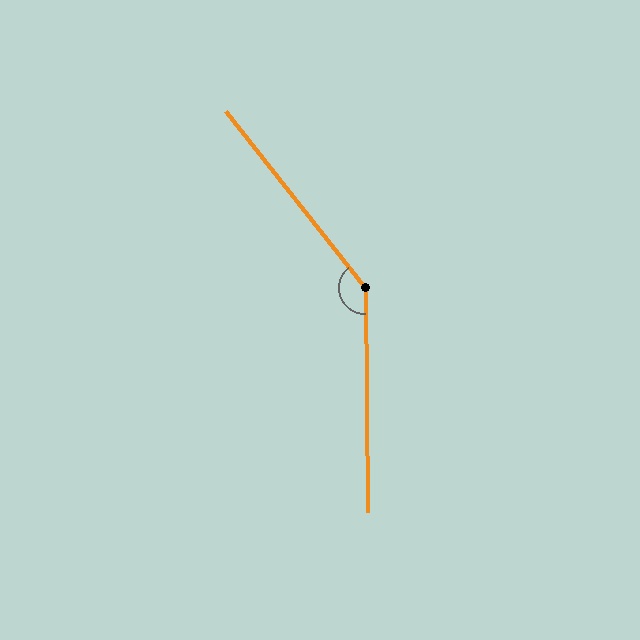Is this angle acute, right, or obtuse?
It is obtuse.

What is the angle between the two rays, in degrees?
Approximately 143 degrees.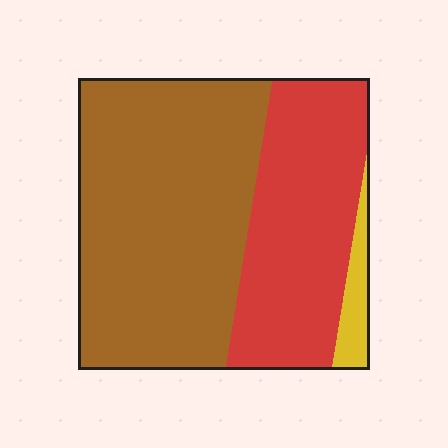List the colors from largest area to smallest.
From largest to smallest: brown, red, yellow.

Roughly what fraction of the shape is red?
Red takes up about three eighths (3/8) of the shape.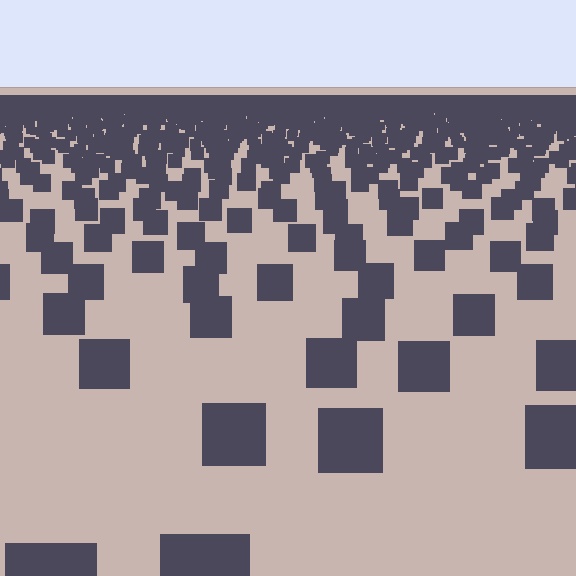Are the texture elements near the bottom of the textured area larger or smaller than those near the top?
Larger. Near the bottom, elements are closer to the viewer and appear at a bigger on-screen size.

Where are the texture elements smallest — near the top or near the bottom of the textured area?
Near the top.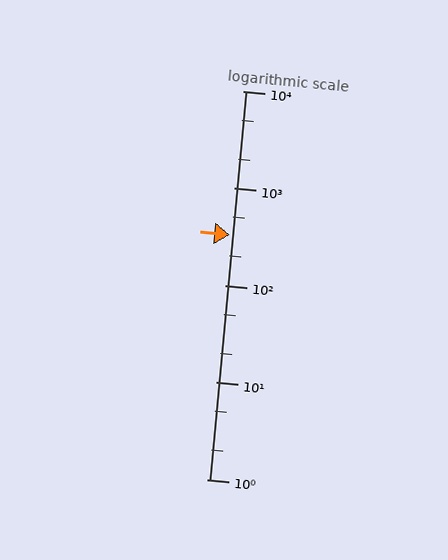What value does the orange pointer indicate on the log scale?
The pointer indicates approximately 330.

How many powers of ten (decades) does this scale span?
The scale spans 4 decades, from 1 to 10000.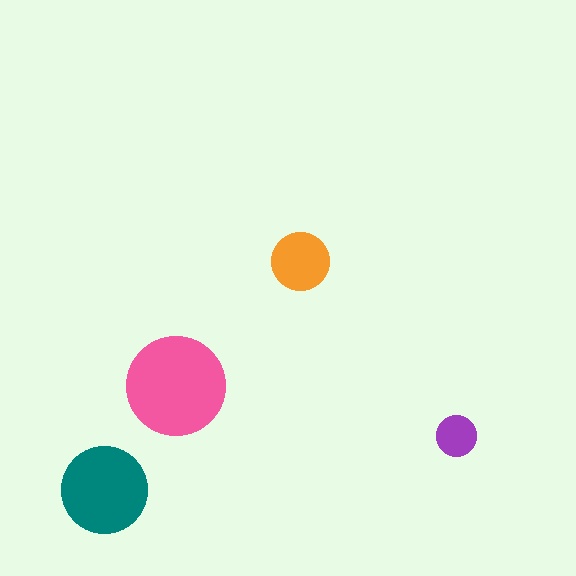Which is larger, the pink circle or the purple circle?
The pink one.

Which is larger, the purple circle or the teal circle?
The teal one.